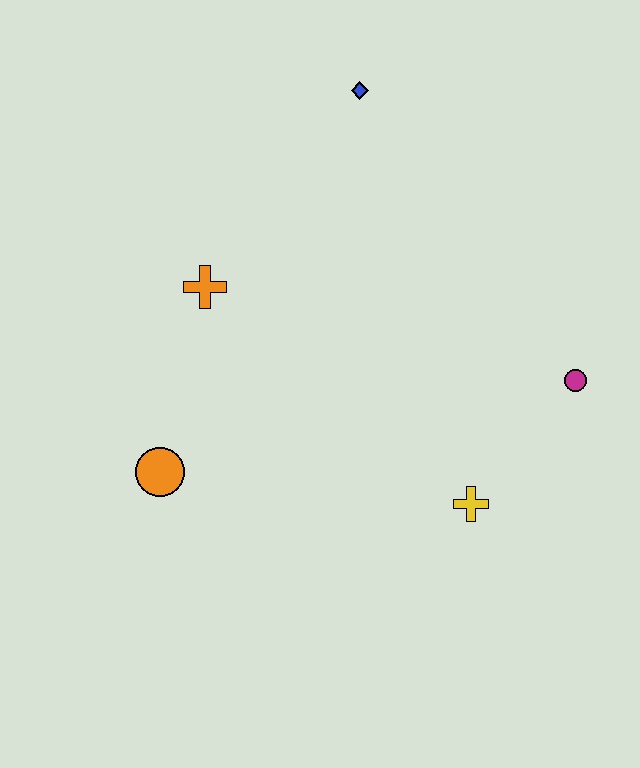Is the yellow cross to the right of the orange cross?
Yes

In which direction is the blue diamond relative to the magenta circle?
The blue diamond is above the magenta circle.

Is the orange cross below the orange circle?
No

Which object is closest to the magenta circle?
The yellow cross is closest to the magenta circle.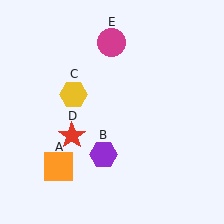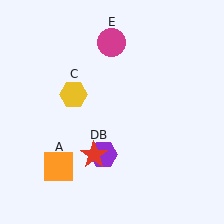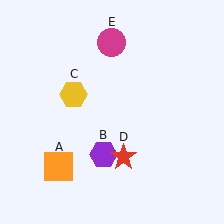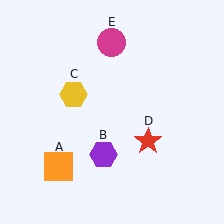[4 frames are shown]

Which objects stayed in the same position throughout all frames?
Orange square (object A) and purple hexagon (object B) and yellow hexagon (object C) and magenta circle (object E) remained stationary.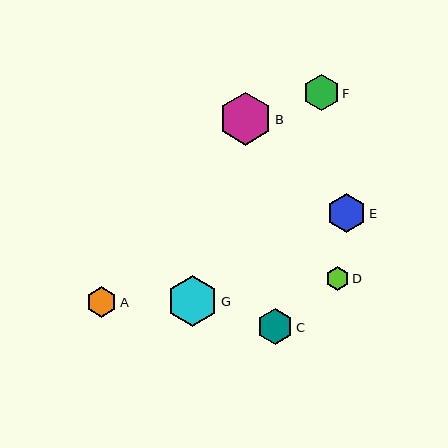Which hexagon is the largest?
Hexagon B is the largest with a size of approximately 53 pixels.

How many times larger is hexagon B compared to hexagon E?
Hexagon B is approximately 1.4 times the size of hexagon E.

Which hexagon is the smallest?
Hexagon D is the smallest with a size of approximately 24 pixels.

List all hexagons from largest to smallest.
From largest to smallest: B, G, E, F, C, A, D.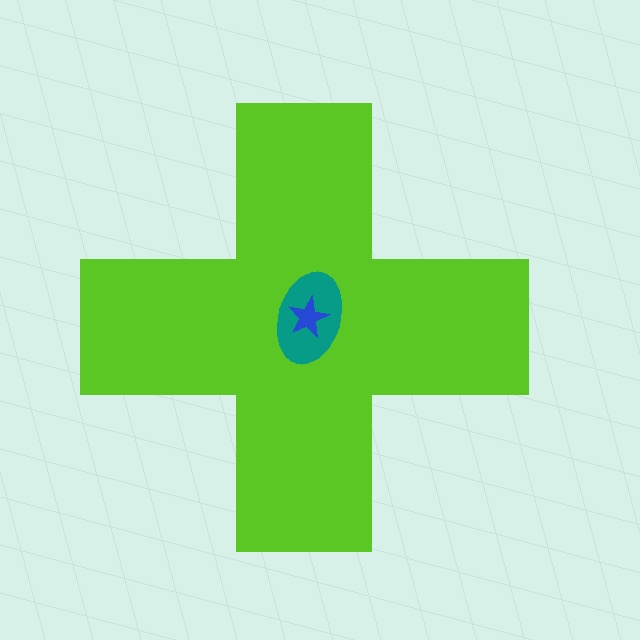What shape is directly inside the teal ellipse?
The blue star.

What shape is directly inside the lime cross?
The teal ellipse.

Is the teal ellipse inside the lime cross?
Yes.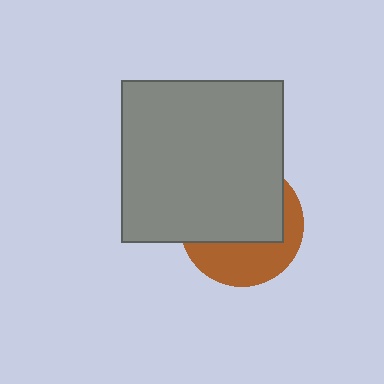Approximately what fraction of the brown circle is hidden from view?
Roughly 61% of the brown circle is hidden behind the gray square.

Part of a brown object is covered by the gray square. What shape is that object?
It is a circle.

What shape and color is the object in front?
The object in front is a gray square.